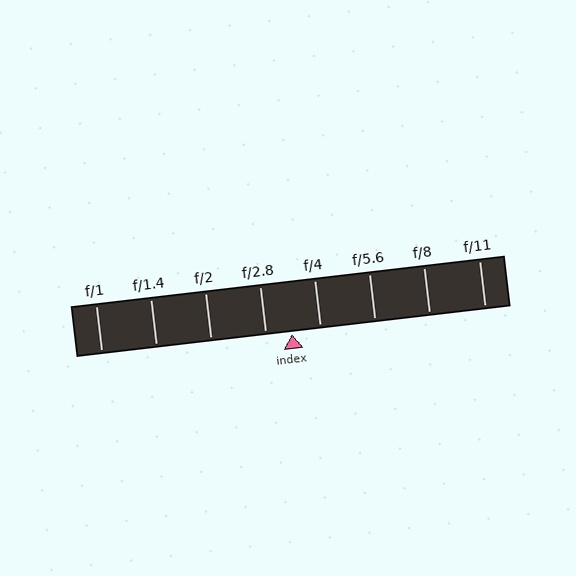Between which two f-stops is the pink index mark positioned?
The index mark is between f/2.8 and f/4.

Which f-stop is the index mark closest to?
The index mark is closest to f/2.8.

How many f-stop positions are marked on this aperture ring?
There are 8 f-stop positions marked.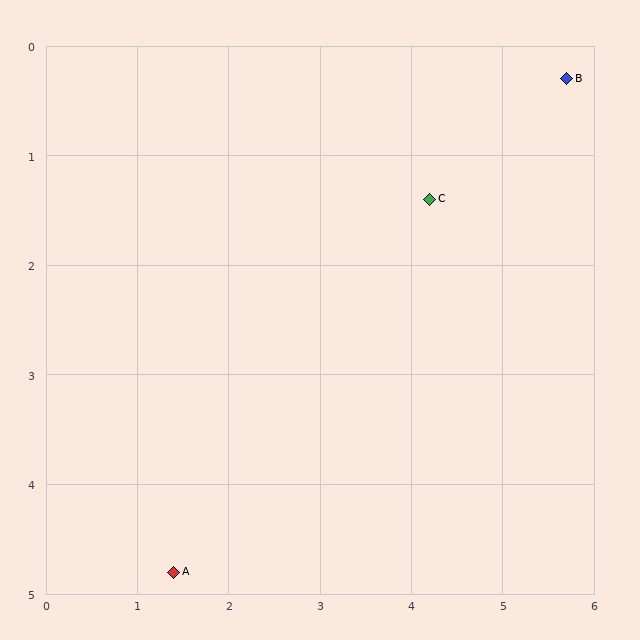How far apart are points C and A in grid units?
Points C and A are about 4.4 grid units apart.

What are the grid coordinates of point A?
Point A is at approximately (1.4, 4.8).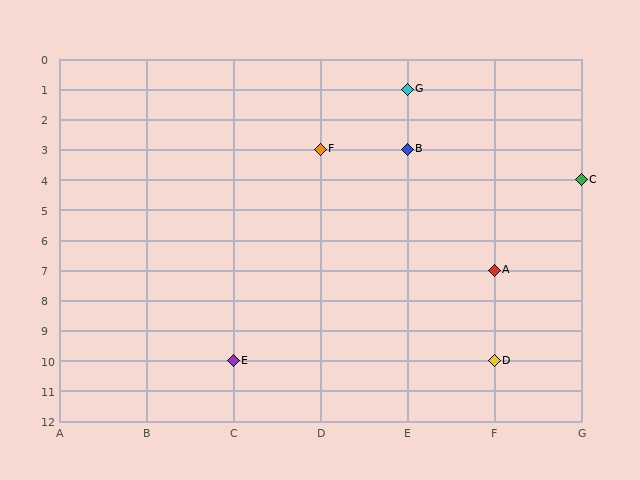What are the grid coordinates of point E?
Point E is at grid coordinates (C, 10).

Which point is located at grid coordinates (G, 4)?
Point C is at (G, 4).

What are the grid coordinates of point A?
Point A is at grid coordinates (F, 7).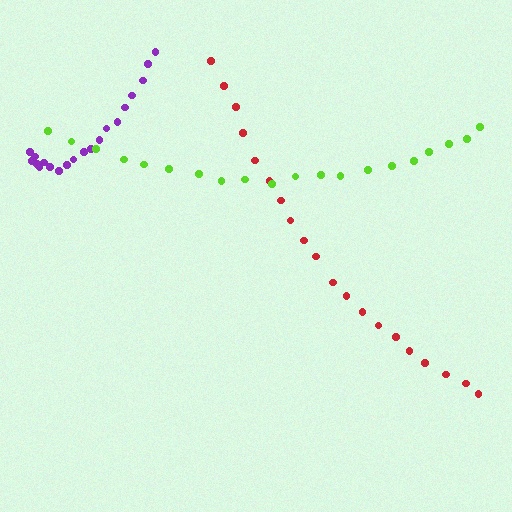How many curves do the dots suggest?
There are 3 distinct paths.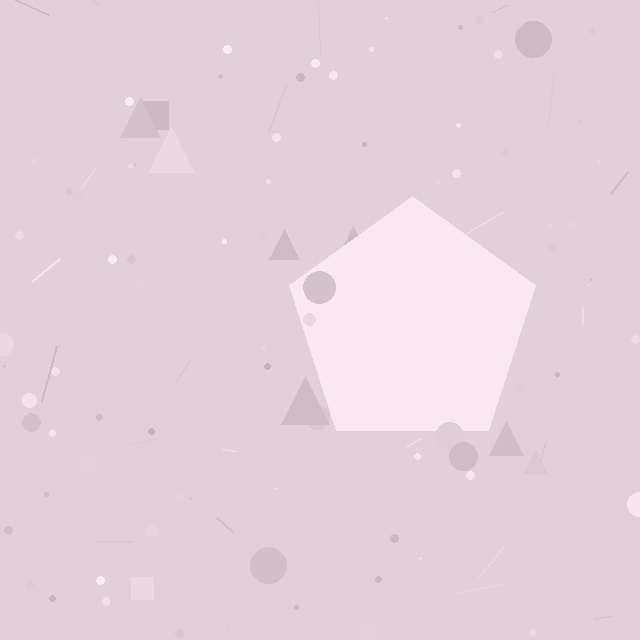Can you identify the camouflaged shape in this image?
The camouflaged shape is a pentagon.